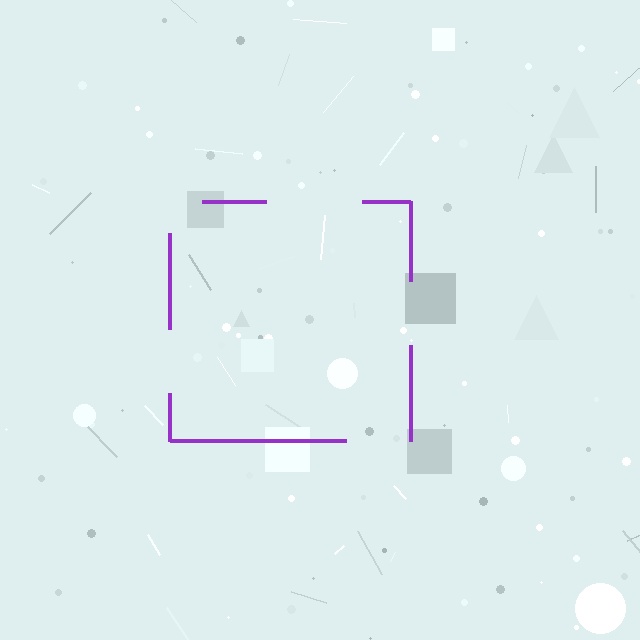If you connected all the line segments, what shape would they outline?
They would outline a square.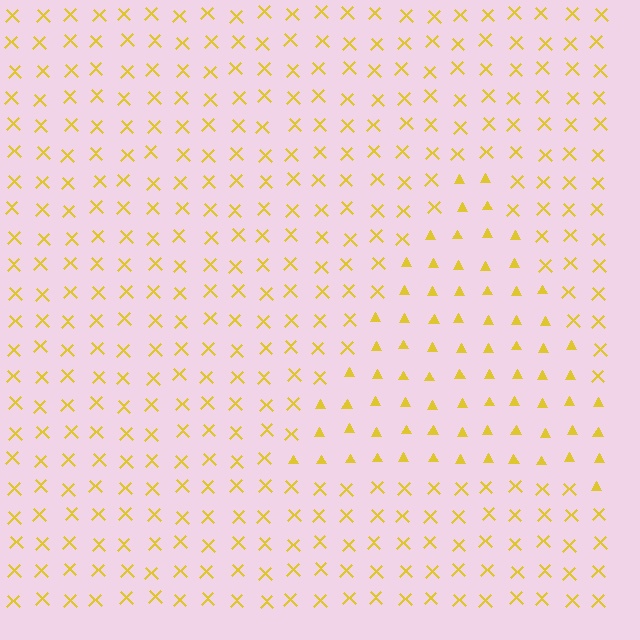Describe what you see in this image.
The image is filled with small yellow elements arranged in a uniform grid. A triangle-shaped region contains triangles, while the surrounding area contains X marks. The boundary is defined purely by the change in element shape.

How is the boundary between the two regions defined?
The boundary is defined by a change in element shape: triangles inside vs. X marks outside. All elements share the same color and spacing.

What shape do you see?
I see a triangle.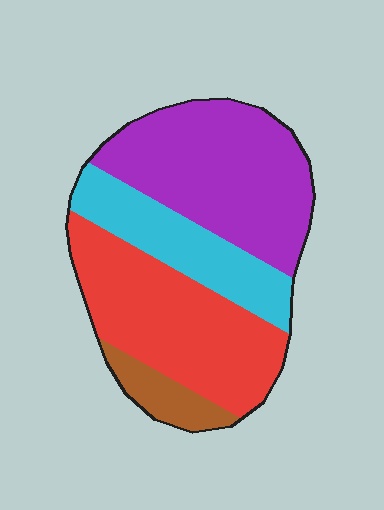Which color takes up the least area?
Brown, at roughly 10%.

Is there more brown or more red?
Red.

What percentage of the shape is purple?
Purple takes up between a quarter and a half of the shape.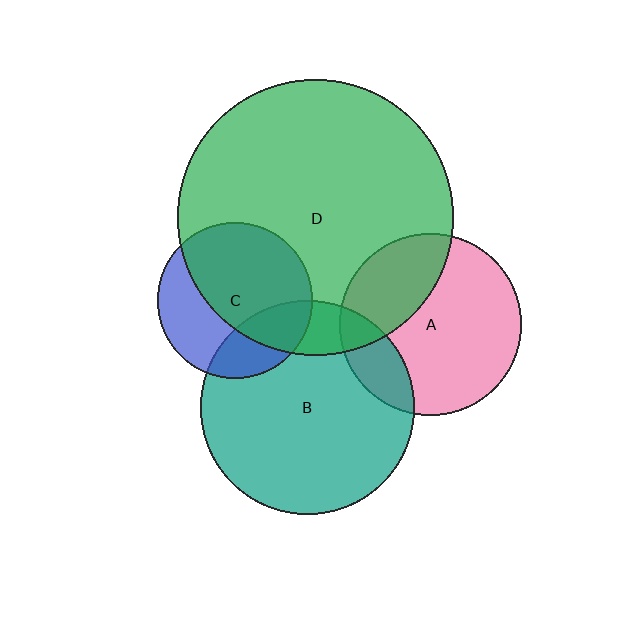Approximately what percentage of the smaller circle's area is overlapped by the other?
Approximately 15%.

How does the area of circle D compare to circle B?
Approximately 1.7 times.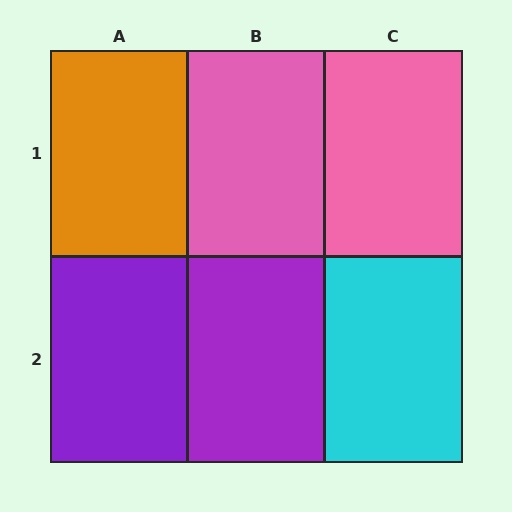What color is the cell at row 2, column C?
Cyan.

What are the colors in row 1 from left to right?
Orange, pink, pink.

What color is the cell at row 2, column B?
Purple.